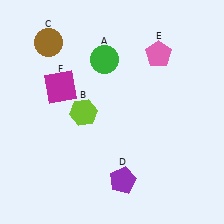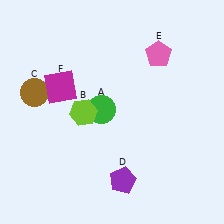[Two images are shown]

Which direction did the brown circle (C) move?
The brown circle (C) moved down.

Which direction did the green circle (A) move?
The green circle (A) moved down.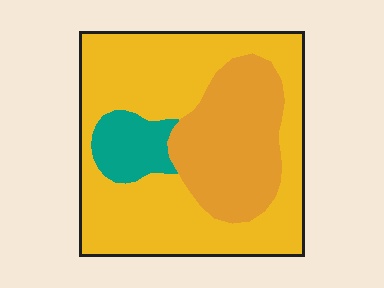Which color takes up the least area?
Teal, at roughly 10%.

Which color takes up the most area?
Yellow, at roughly 65%.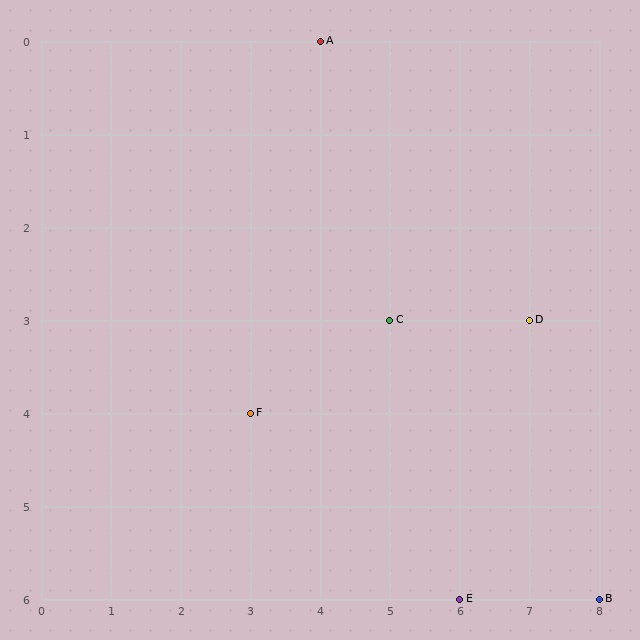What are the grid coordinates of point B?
Point B is at grid coordinates (8, 6).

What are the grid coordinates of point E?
Point E is at grid coordinates (6, 6).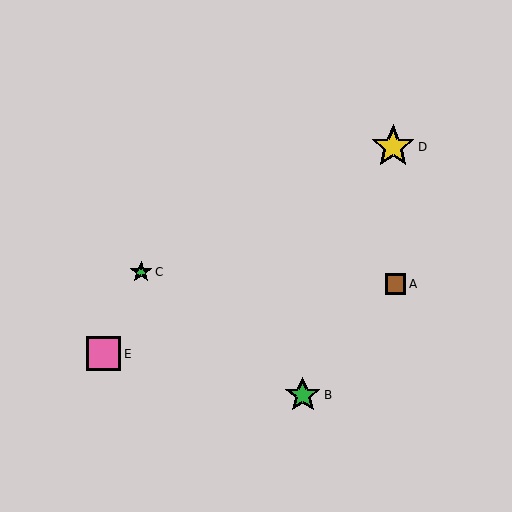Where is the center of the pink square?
The center of the pink square is at (103, 354).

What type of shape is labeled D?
Shape D is a yellow star.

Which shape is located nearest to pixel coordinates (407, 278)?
The brown square (labeled A) at (396, 284) is nearest to that location.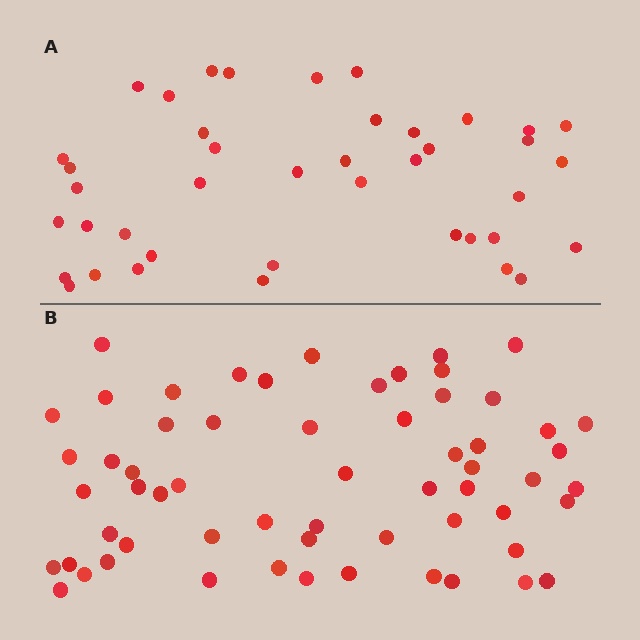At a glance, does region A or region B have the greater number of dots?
Region B (the bottom region) has more dots.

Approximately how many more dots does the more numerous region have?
Region B has approximately 20 more dots than region A.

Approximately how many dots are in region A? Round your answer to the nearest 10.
About 40 dots. (The exact count is 41, which rounds to 40.)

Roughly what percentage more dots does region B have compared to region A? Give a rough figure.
About 45% more.